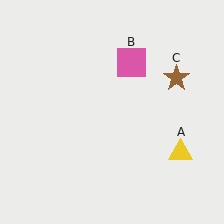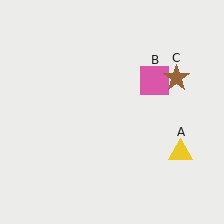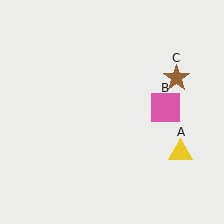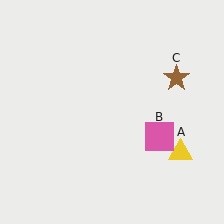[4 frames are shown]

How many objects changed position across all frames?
1 object changed position: pink square (object B).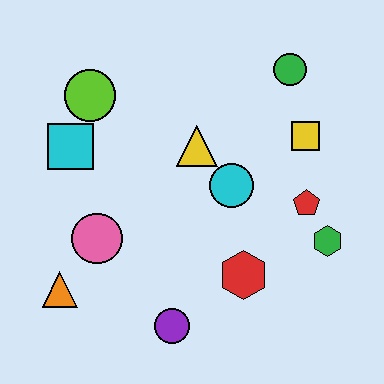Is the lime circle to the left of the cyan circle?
Yes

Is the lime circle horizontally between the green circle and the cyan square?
Yes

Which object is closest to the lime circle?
The cyan square is closest to the lime circle.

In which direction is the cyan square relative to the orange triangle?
The cyan square is above the orange triangle.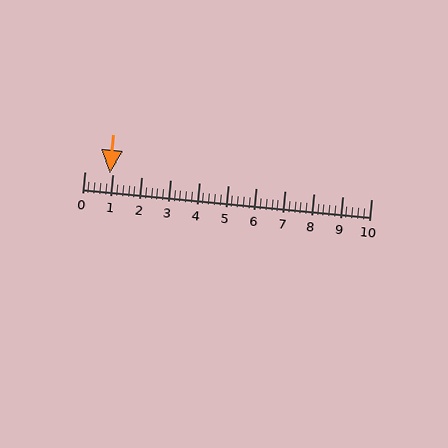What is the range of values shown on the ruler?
The ruler shows values from 0 to 10.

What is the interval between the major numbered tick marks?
The major tick marks are spaced 1 units apart.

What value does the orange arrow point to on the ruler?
The orange arrow points to approximately 0.9.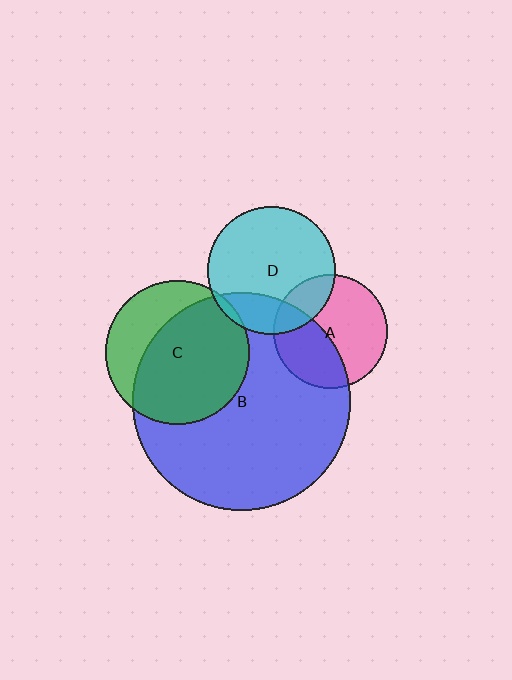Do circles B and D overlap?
Yes.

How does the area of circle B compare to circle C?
Approximately 2.3 times.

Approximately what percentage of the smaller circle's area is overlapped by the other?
Approximately 20%.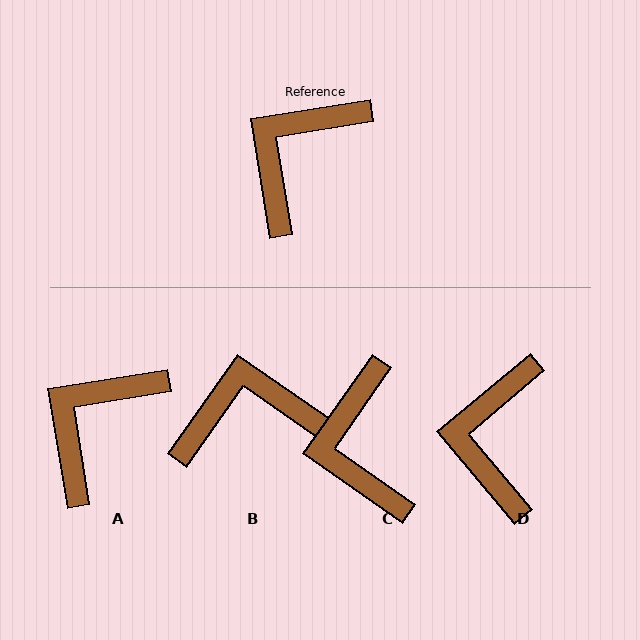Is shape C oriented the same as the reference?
No, it is off by about 46 degrees.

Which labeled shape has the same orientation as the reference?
A.